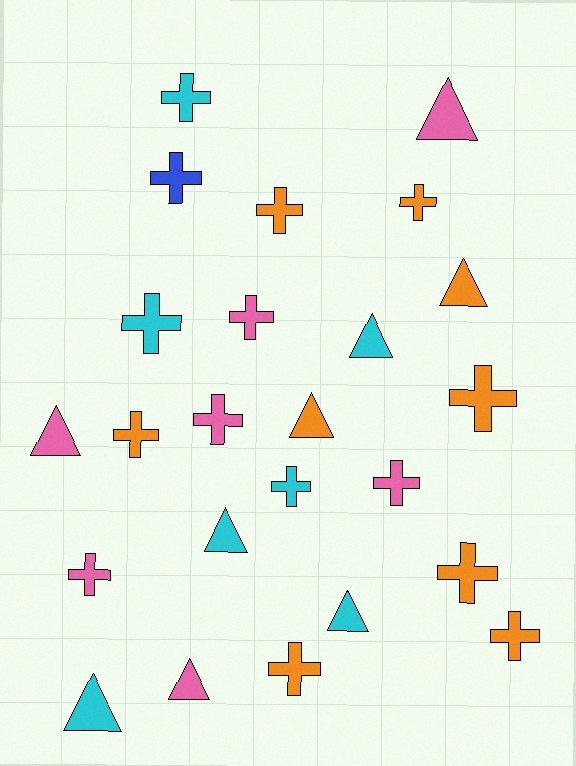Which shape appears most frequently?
Cross, with 15 objects.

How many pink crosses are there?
There are 4 pink crosses.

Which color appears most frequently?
Orange, with 9 objects.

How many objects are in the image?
There are 24 objects.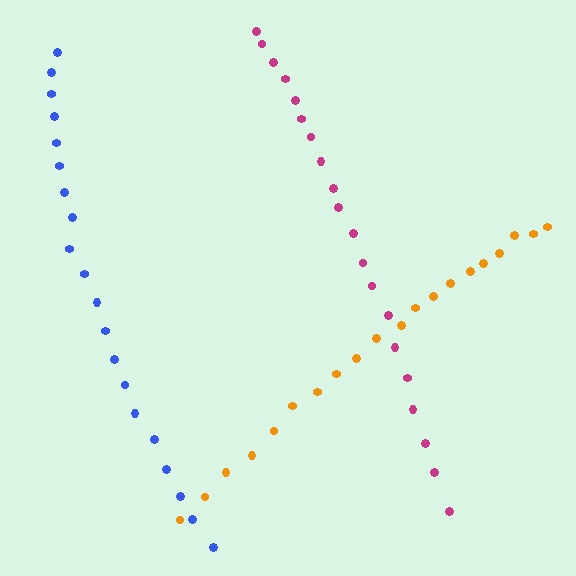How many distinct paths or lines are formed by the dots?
There are 3 distinct paths.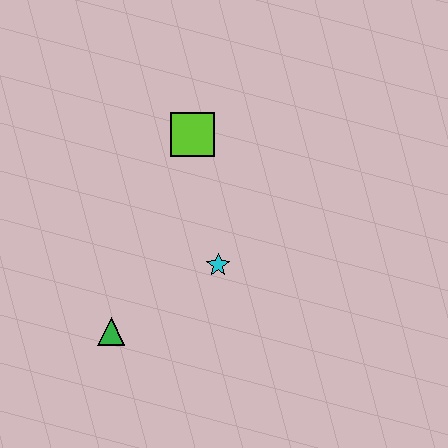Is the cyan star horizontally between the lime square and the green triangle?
No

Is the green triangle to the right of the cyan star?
No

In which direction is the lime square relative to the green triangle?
The lime square is above the green triangle.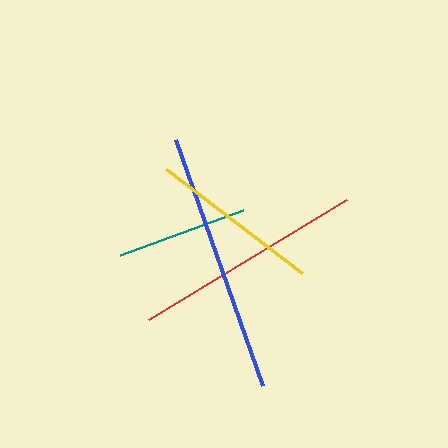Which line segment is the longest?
The blue line is the longest at approximately 261 pixels.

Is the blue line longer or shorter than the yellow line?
The blue line is longer than the yellow line.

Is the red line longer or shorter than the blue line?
The blue line is longer than the red line.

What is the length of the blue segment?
The blue segment is approximately 261 pixels long.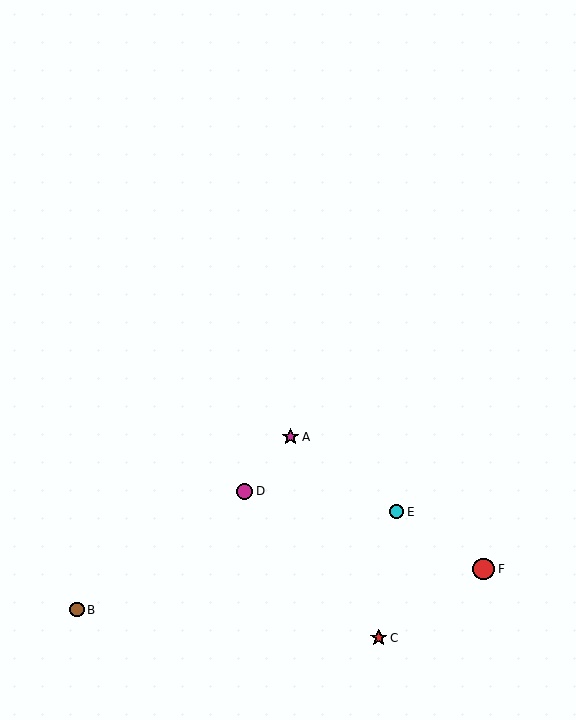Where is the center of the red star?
The center of the red star is at (379, 638).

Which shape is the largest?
The red circle (labeled F) is the largest.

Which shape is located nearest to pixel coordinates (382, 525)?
The cyan circle (labeled E) at (397, 512) is nearest to that location.